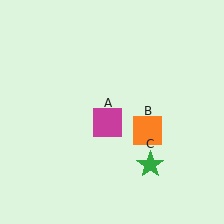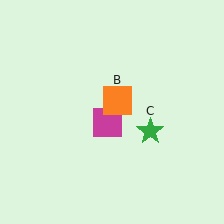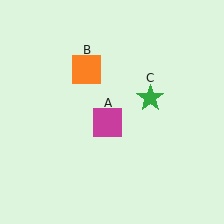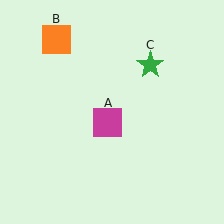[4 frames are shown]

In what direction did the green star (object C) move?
The green star (object C) moved up.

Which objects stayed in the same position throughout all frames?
Magenta square (object A) remained stationary.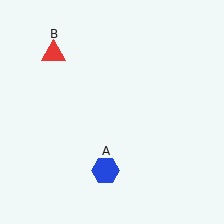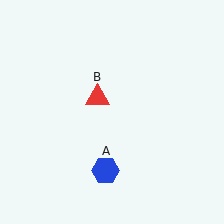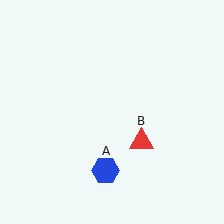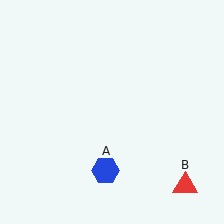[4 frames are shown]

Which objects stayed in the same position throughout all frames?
Blue hexagon (object A) remained stationary.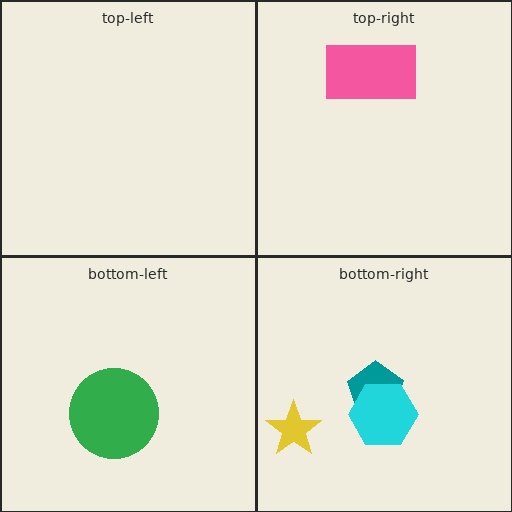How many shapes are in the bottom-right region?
3.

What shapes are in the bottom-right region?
The yellow star, the teal pentagon, the cyan hexagon.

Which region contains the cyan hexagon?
The bottom-right region.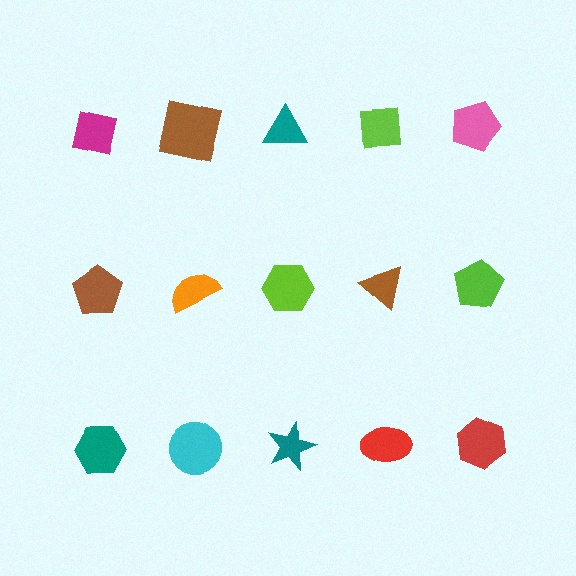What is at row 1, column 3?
A teal triangle.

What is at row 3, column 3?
A teal star.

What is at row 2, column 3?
A lime hexagon.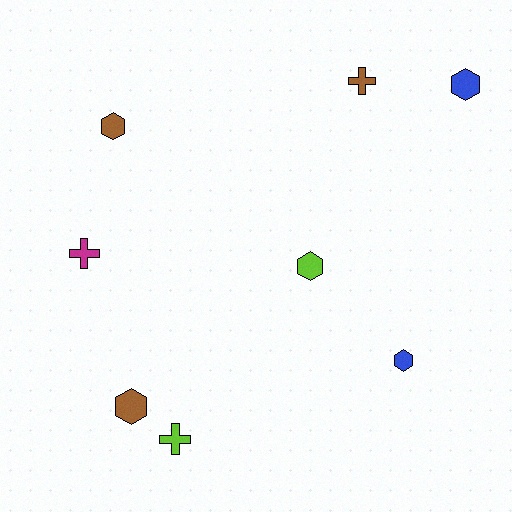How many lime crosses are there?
There is 1 lime cross.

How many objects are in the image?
There are 8 objects.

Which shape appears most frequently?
Hexagon, with 5 objects.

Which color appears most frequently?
Brown, with 3 objects.